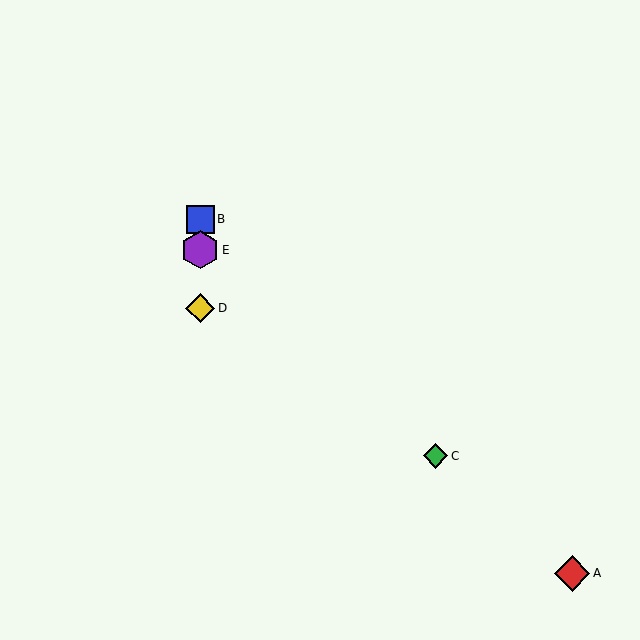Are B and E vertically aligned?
Yes, both are at x≈200.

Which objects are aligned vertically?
Objects B, D, E are aligned vertically.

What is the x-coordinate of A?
Object A is at x≈572.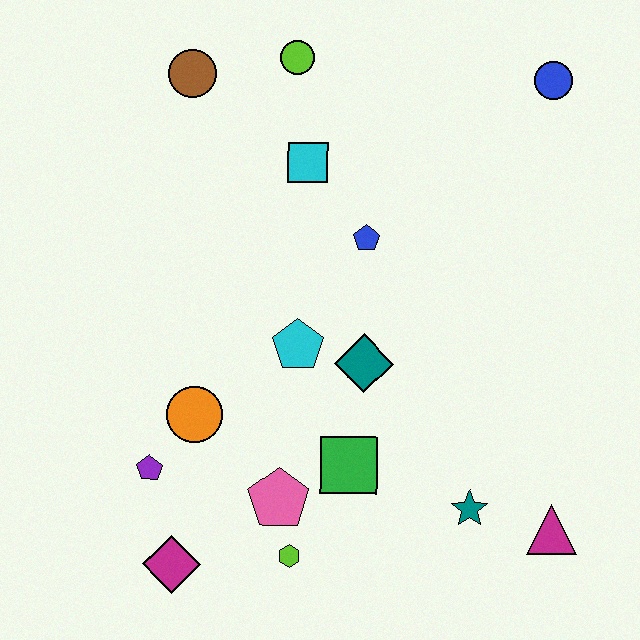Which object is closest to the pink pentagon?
The lime hexagon is closest to the pink pentagon.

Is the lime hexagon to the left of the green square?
Yes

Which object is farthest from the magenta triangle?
The brown circle is farthest from the magenta triangle.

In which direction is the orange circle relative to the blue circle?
The orange circle is to the left of the blue circle.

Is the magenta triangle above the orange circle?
No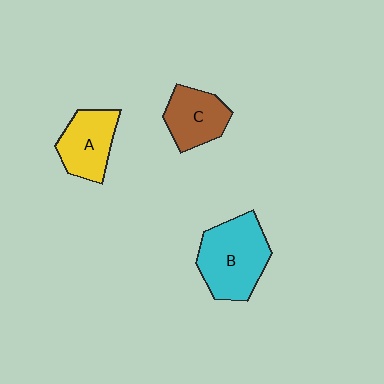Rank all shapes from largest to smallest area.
From largest to smallest: B (cyan), A (yellow), C (brown).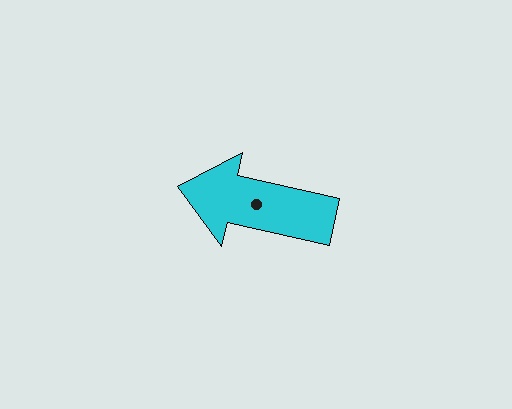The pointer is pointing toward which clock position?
Roughly 9 o'clock.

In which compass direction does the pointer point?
West.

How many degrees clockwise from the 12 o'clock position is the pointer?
Approximately 283 degrees.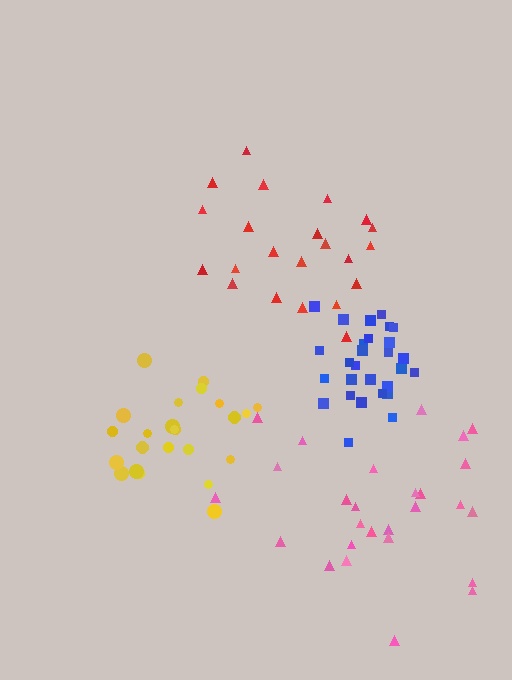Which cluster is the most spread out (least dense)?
Pink.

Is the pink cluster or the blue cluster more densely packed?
Blue.